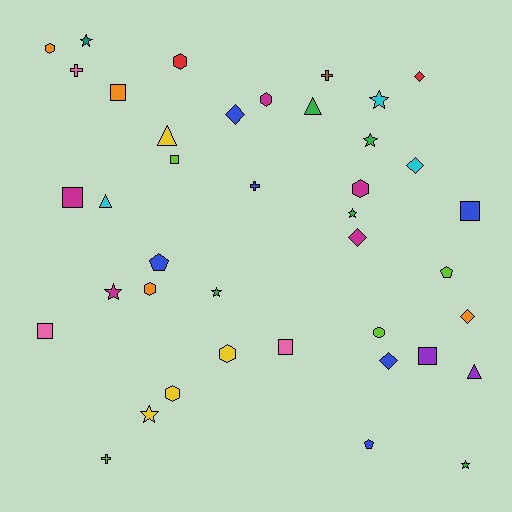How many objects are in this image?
There are 40 objects.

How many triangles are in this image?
There are 4 triangles.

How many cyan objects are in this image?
There are 3 cyan objects.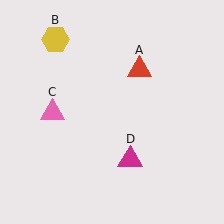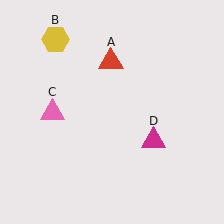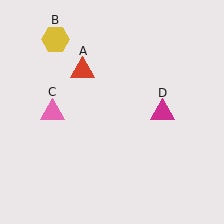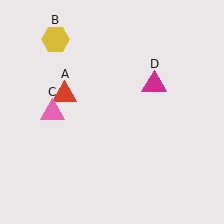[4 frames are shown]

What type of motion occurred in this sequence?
The red triangle (object A), magenta triangle (object D) rotated counterclockwise around the center of the scene.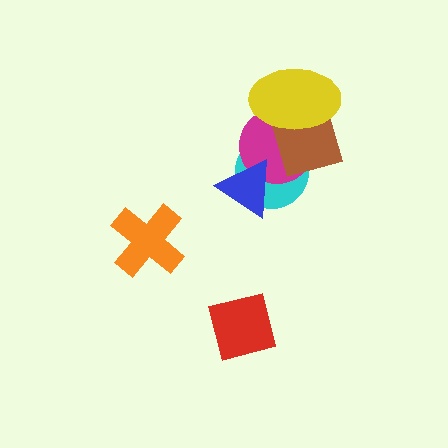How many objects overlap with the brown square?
3 objects overlap with the brown square.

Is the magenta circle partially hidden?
Yes, it is partially covered by another shape.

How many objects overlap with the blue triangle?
2 objects overlap with the blue triangle.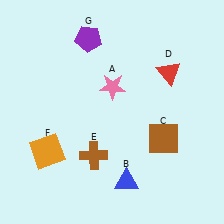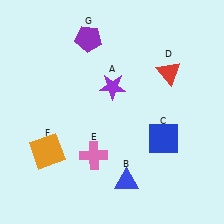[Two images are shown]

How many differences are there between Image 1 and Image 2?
There are 3 differences between the two images.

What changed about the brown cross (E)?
In Image 1, E is brown. In Image 2, it changed to pink.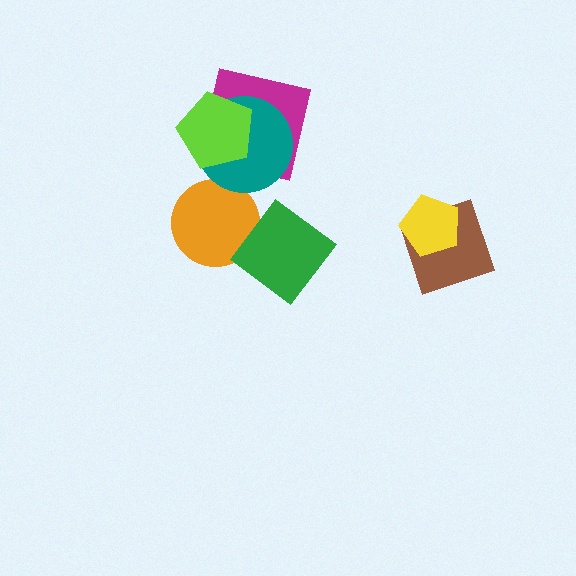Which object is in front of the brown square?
The yellow pentagon is in front of the brown square.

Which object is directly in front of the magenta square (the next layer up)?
The teal circle is directly in front of the magenta square.